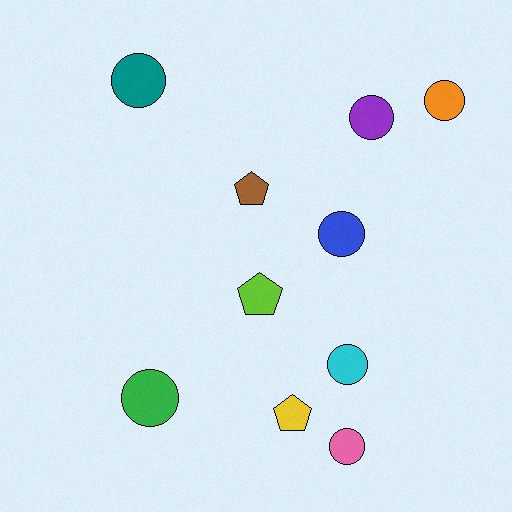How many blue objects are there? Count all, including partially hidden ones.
There is 1 blue object.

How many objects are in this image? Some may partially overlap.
There are 10 objects.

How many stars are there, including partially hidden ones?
There are no stars.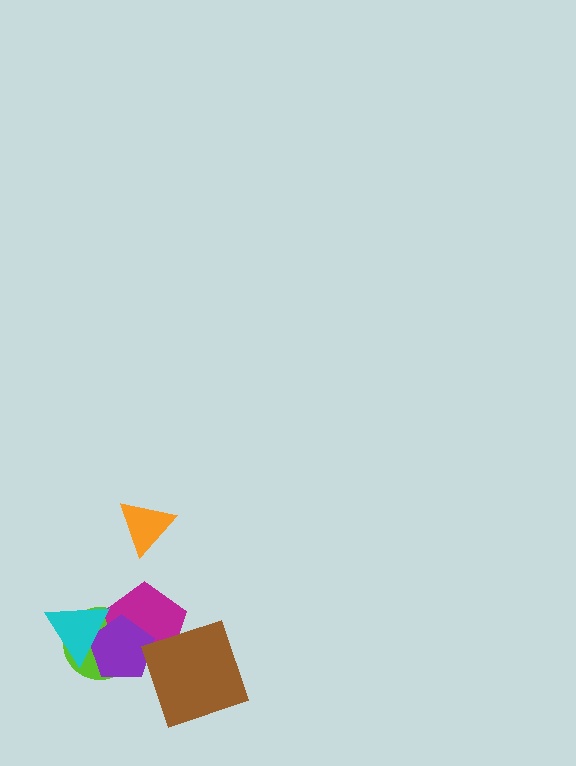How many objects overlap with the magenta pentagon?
4 objects overlap with the magenta pentagon.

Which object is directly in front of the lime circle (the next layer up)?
The magenta pentagon is directly in front of the lime circle.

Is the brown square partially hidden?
No, no other shape covers it.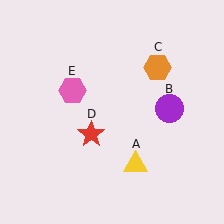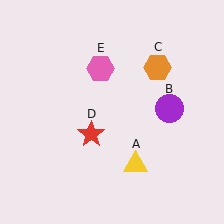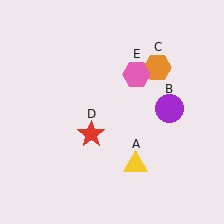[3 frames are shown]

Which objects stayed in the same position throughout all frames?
Yellow triangle (object A) and purple circle (object B) and orange hexagon (object C) and red star (object D) remained stationary.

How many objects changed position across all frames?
1 object changed position: pink hexagon (object E).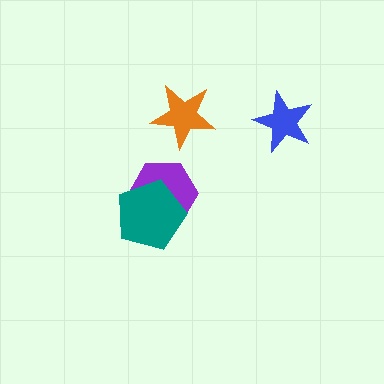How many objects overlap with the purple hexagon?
1 object overlaps with the purple hexagon.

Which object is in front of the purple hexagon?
The teal pentagon is in front of the purple hexagon.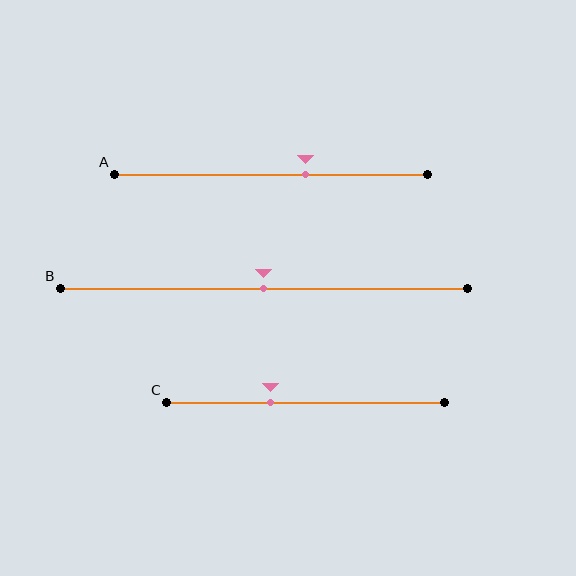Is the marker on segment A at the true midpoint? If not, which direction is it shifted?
No, the marker on segment A is shifted to the right by about 11% of the segment length.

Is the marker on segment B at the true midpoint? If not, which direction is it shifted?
Yes, the marker on segment B is at the true midpoint.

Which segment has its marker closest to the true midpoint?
Segment B has its marker closest to the true midpoint.